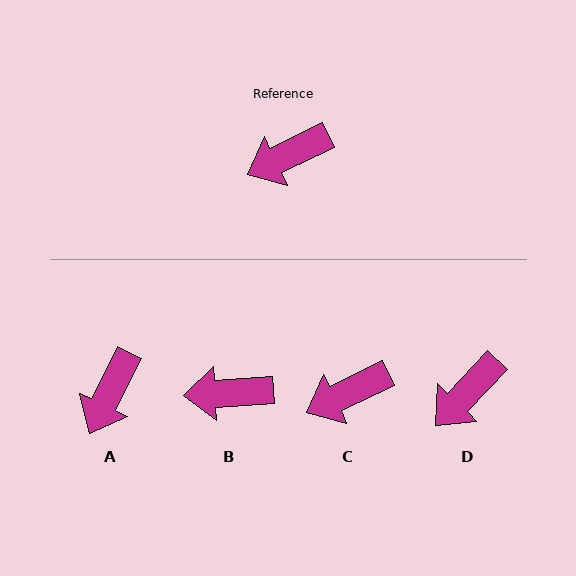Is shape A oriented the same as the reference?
No, it is off by about 38 degrees.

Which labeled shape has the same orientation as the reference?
C.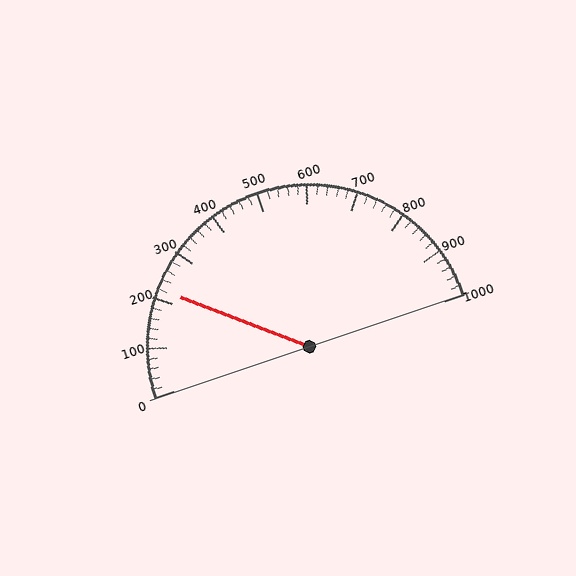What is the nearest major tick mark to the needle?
The nearest major tick mark is 200.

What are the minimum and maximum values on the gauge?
The gauge ranges from 0 to 1000.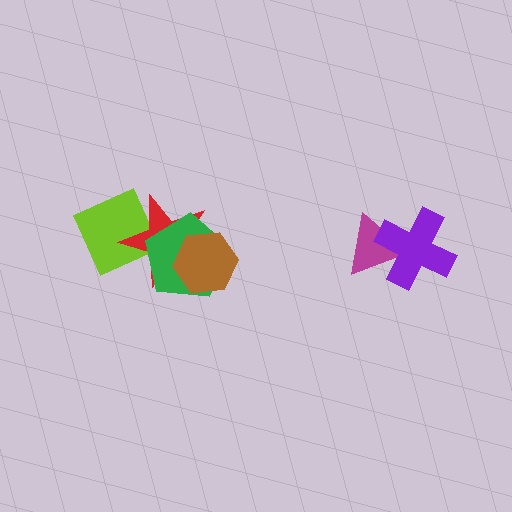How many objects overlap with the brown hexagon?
2 objects overlap with the brown hexagon.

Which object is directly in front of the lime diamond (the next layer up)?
The red star is directly in front of the lime diamond.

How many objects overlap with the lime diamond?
2 objects overlap with the lime diamond.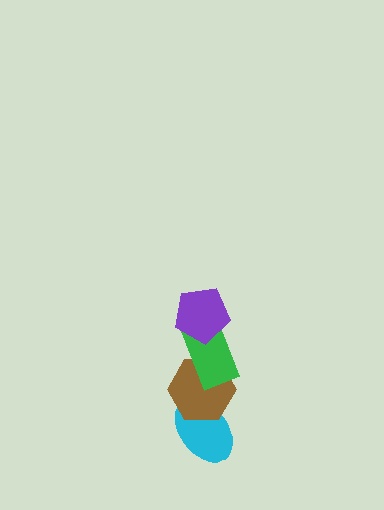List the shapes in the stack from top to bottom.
From top to bottom: the purple pentagon, the green rectangle, the brown hexagon, the cyan ellipse.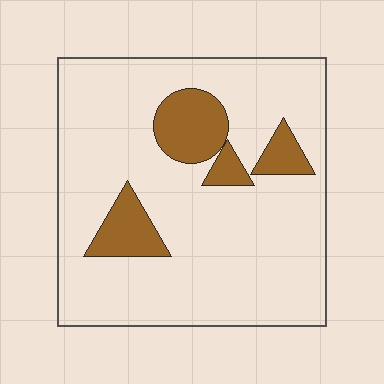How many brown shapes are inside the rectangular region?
4.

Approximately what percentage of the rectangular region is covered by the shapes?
Approximately 15%.